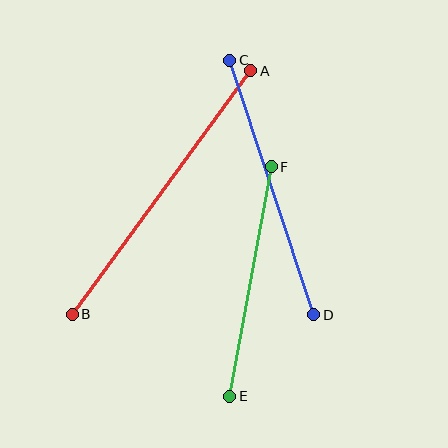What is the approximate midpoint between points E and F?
The midpoint is at approximately (251, 282) pixels.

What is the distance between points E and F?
The distance is approximately 233 pixels.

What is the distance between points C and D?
The distance is approximately 268 pixels.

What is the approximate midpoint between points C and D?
The midpoint is at approximately (272, 188) pixels.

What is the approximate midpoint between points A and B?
The midpoint is at approximately (162, 193) pixels.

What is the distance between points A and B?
The distance is approximately 302 pixels.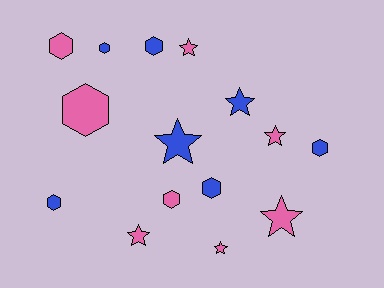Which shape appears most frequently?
Hexagon, with 8 objects.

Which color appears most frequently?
Pink, with 8 objects.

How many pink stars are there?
There are 5 pink stars.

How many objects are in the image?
There are 15 objects.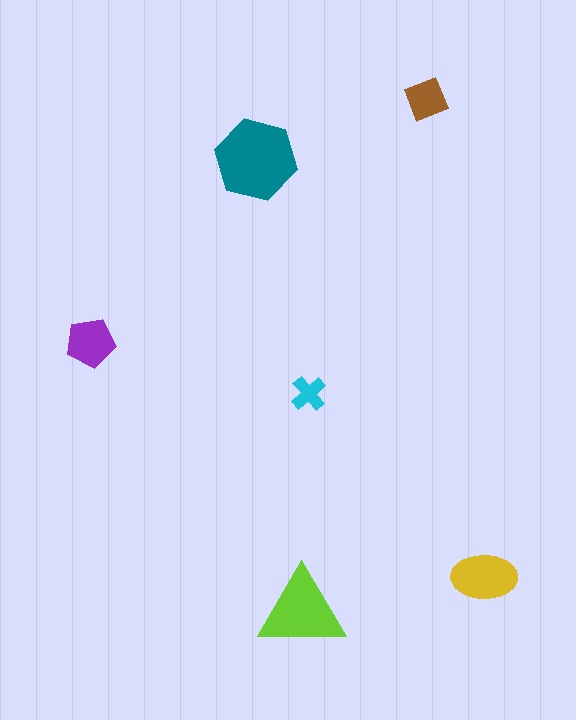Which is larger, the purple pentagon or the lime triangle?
The lime triangle.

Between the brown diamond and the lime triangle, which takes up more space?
The lime triangle.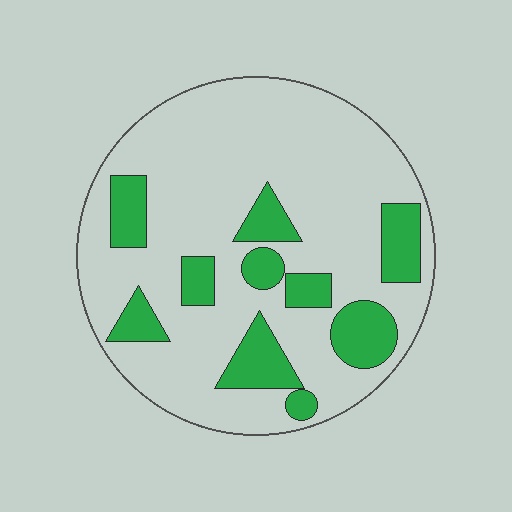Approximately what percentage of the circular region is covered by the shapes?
Approximately 25%.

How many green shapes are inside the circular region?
10.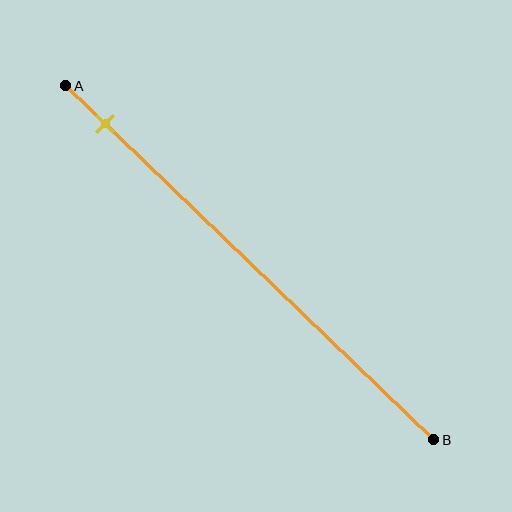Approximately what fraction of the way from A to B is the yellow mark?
The yellow mark is approximately 10% of the way from A to B.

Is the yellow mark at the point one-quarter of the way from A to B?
No, the mark is at about 10% from A, not at the 25% one-quarter point.